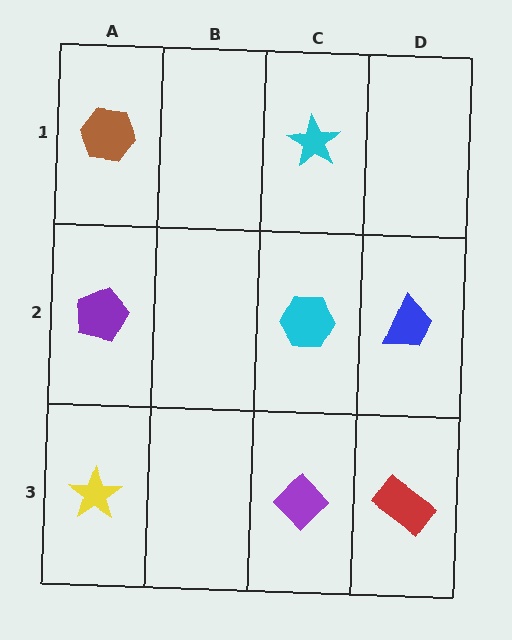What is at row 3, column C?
A purple diamond.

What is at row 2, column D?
A blue trapezoid.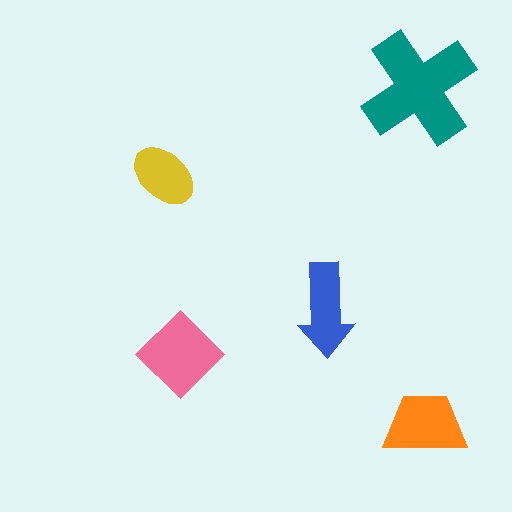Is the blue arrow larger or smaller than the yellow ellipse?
Larger.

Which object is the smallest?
The yellow ellipse.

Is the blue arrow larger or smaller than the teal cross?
Smaller.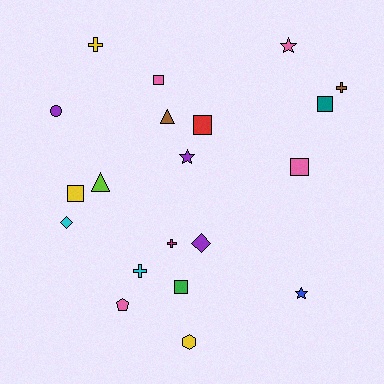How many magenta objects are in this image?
There is 1 magenta object.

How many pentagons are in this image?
There is 1 pentagon.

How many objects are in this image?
There are 20 objects.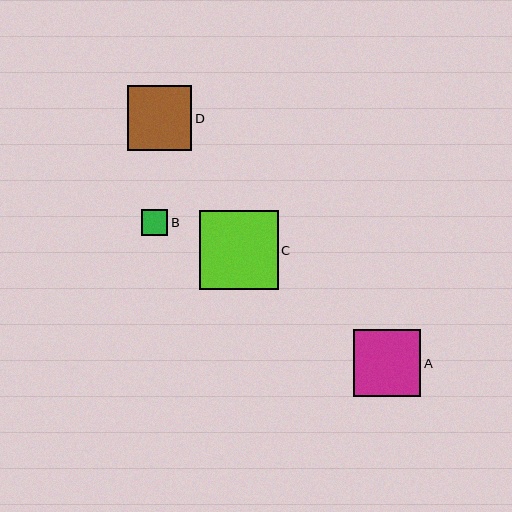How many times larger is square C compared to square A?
Square C is approximately 1.2 times the size of square A.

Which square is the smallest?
Square B is the smallest with a size of approximately 26 pixels.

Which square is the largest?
Square C is the largest with a size of approximately 79 pixels.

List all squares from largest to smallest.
From largest to smallest: C, A, D, B.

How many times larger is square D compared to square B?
Square D is approximately 2.5 times the size of square B.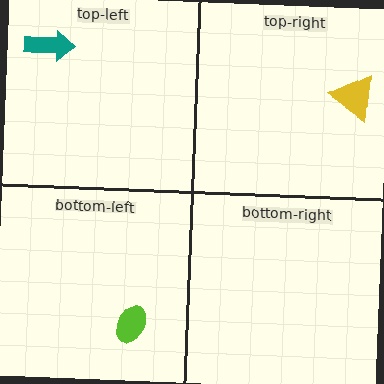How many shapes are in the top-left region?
1.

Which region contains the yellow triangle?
The top-right region.